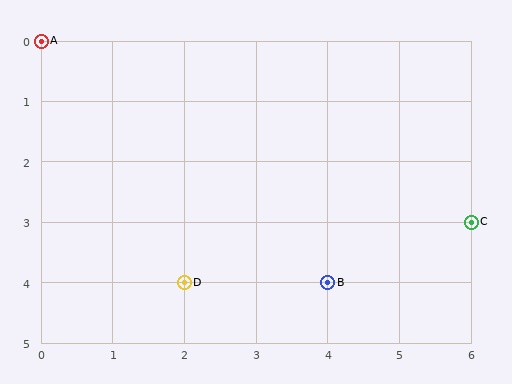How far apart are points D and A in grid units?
Points D and A are 2 columns and 4 rows apart (about 4.5 grid units diagonally).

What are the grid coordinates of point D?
Point D is at grid coordinates (2, 4).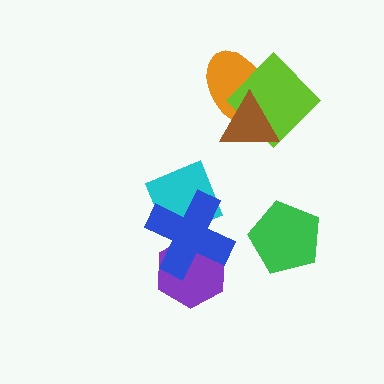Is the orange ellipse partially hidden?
Yes, it is partially covered by another shape.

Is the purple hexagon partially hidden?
Yes, it is partially covered by another shape.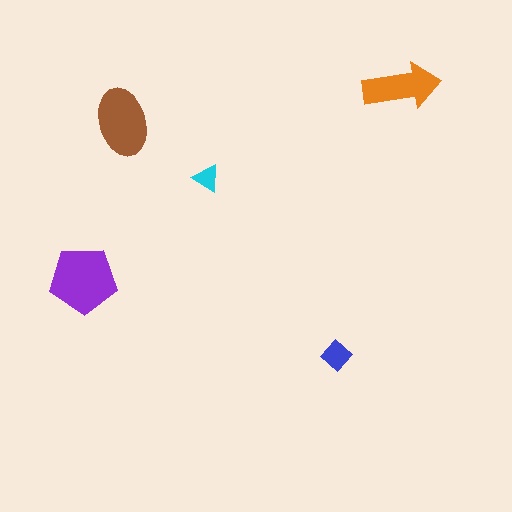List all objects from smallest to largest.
The cyan triangle, the blue diamond, the orange arrow, the brown ellipse, the purple pentagon.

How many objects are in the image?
There are 5 objects in the image.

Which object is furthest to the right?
The orange arrow is rightmost.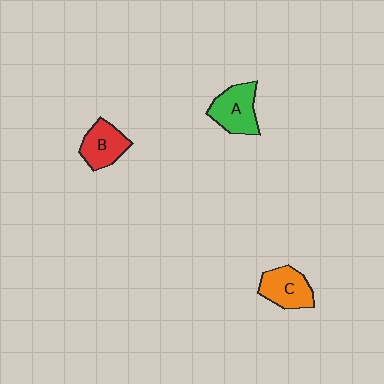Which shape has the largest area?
Shape A (green).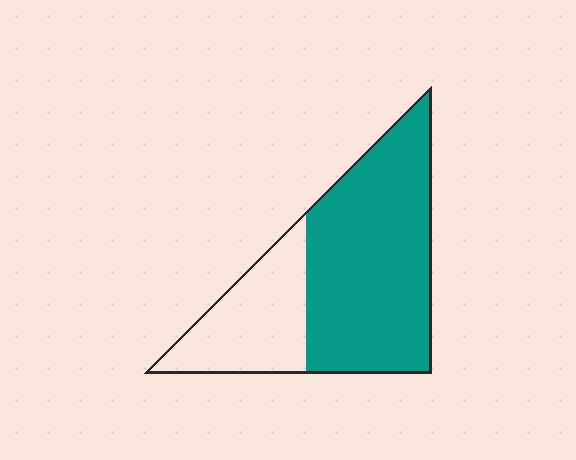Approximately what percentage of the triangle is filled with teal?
Approximately 70%.